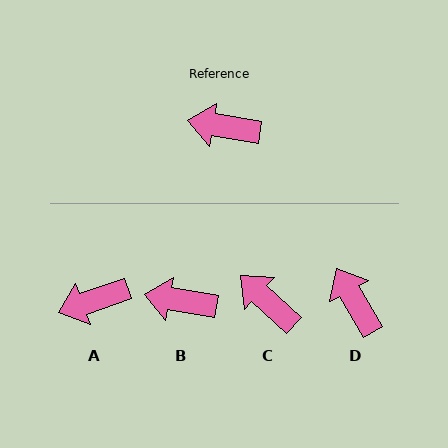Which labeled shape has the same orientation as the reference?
B.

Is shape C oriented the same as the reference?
No, it is off by about 33 degrees.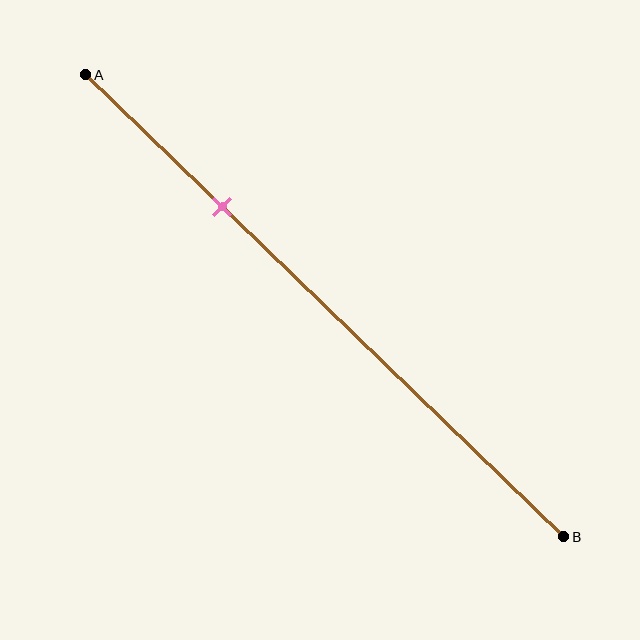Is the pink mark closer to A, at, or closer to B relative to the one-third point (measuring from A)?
The pink mark is closer to point A than the one-third point of segment AB.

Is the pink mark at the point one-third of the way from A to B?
No, the mark is at about 30% from A, not at the 33% one-third point.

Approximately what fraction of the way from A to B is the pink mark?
The pink mark is approximately 30% of the way from A to B.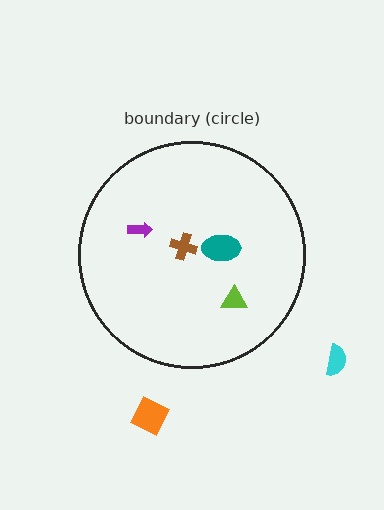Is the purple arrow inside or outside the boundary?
Inside.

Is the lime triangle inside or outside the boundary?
Inside.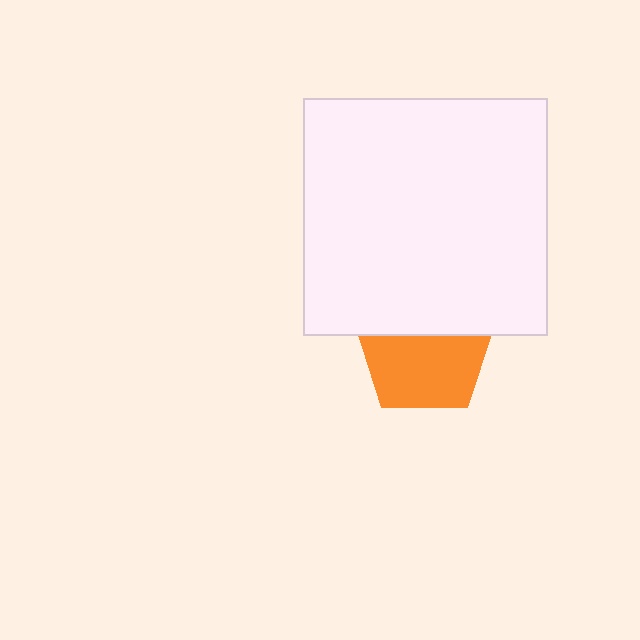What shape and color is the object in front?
The object in front is a white rectangle.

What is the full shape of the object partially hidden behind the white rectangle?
The partially hidden object is an orange pentagon.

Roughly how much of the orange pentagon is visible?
About half of it is visible (roughly 62%).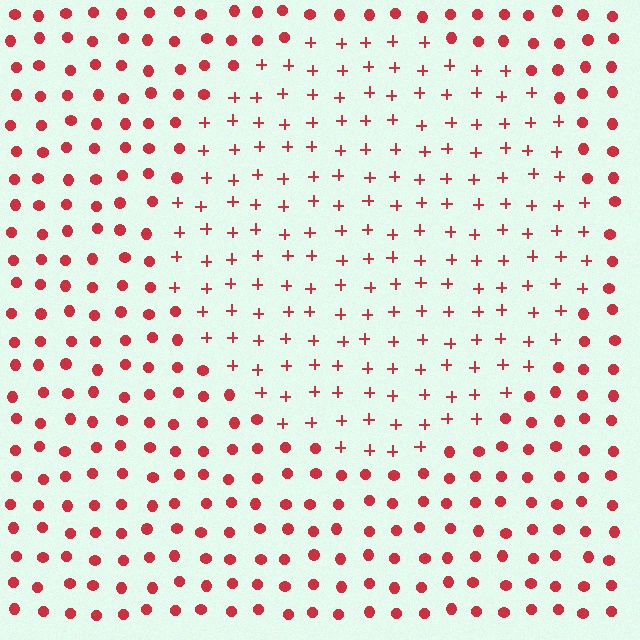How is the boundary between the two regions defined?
The boundary is defined by a change in element shape: plus signs inside vs. circles outside. All elements share the same color and spacing.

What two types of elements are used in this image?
The image uses plus signs inside the circle region and circles outside it.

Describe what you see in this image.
The image is filled with small red elements arranged in a uniform grid. A circle-shaped region contains plus signs, while the surrounding area contains circles. The boundary is defined purely by the change in element shape.